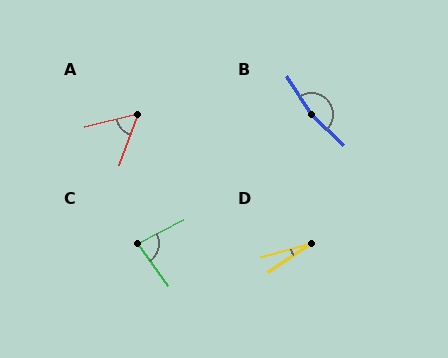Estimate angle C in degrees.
Approximately 81 degrees.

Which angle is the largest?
B, at approximately 167 degrees.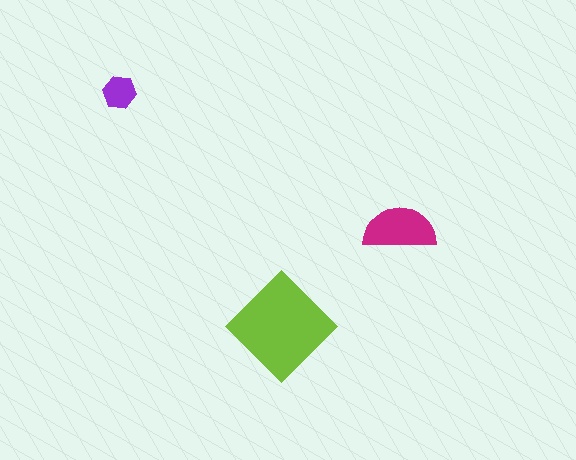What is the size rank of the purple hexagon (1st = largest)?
3rd.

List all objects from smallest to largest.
The purple hexagon, the magenta semicircle, the lime diamond.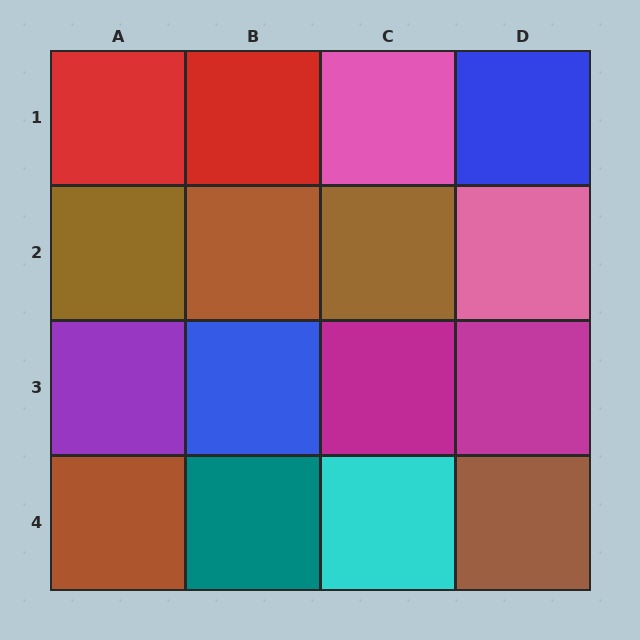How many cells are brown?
5 cells are brown.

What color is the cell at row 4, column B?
Teal.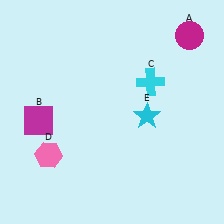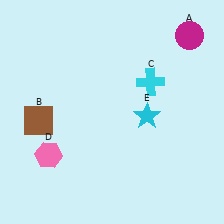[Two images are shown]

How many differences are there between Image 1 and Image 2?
There is 1 difference between the two images.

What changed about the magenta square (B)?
In Image 1, B is magenta. In Image 2, it changed to brown.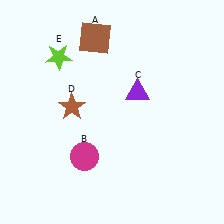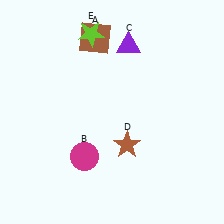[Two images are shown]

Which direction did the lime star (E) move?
The lime star (E) moved right.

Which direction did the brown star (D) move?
The brown star (D) moved right.